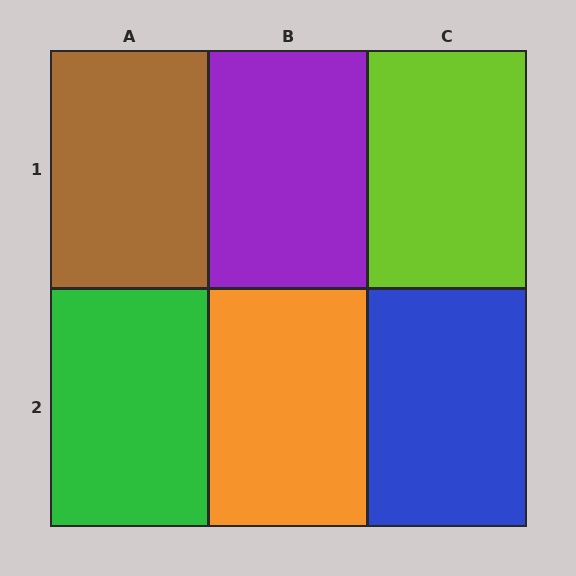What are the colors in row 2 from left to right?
Green, orange, blue.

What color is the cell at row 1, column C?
Lime.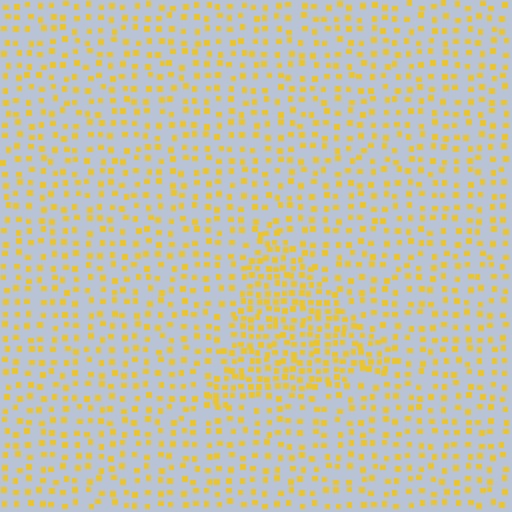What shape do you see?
I see a triangle.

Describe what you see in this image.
The image contains small yellow elements arranged at two different densities. A triangle-shaped region is visible where the elements are more densely packed than the surrounding area.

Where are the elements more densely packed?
The elements are more densely packed inside the triangle boundary.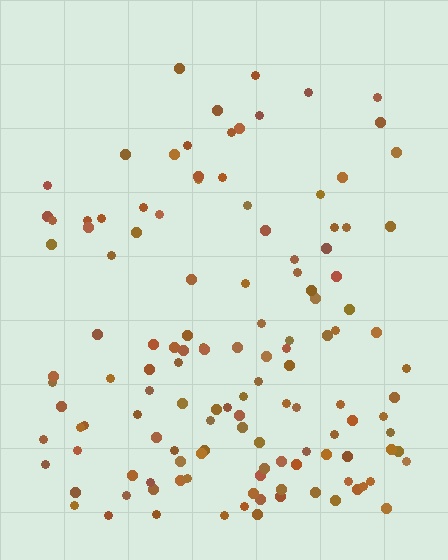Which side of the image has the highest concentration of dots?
The bottom.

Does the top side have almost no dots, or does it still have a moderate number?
Still a moderate number, just noticeably fewer than the bottom.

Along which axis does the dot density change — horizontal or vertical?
Vertical.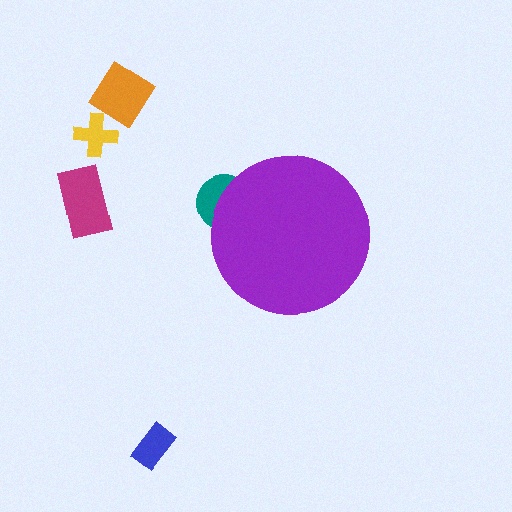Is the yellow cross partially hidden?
No, the yellow cross is fully visible.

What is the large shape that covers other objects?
A purple circle.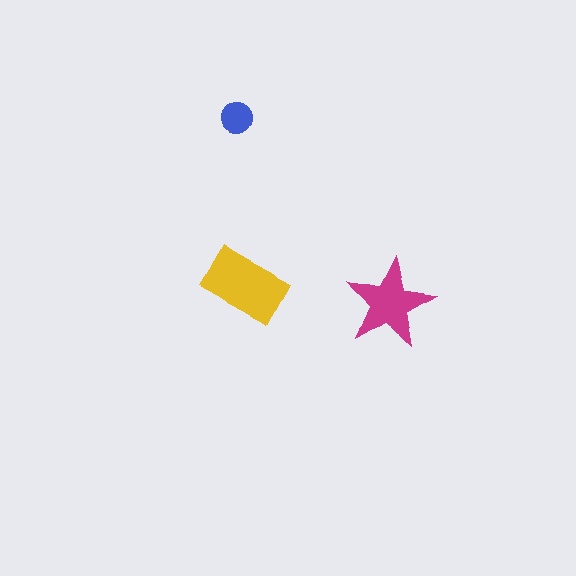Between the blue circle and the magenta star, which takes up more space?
The magenta star.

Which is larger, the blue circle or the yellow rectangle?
The yellow rectangle.